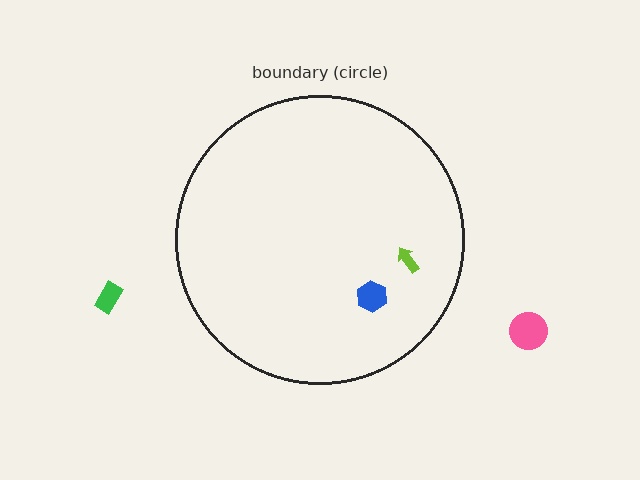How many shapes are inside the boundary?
2 inside, 2 outside.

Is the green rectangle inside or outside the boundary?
Outside.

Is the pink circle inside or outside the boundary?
Outside.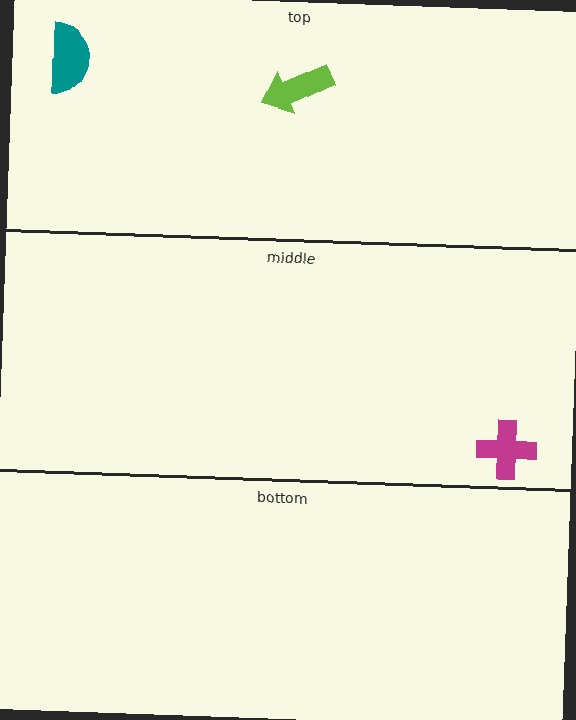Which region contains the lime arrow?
The top region.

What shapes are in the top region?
The teal semicircle, the lime arrow.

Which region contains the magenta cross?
The middle region.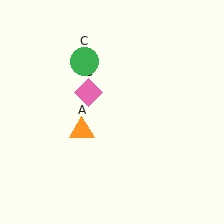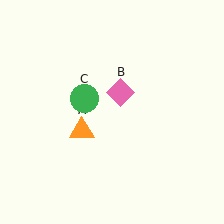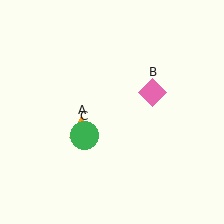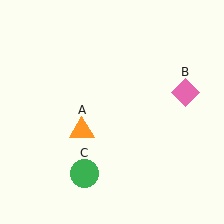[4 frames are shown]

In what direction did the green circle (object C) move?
The green circle (object C) moved down.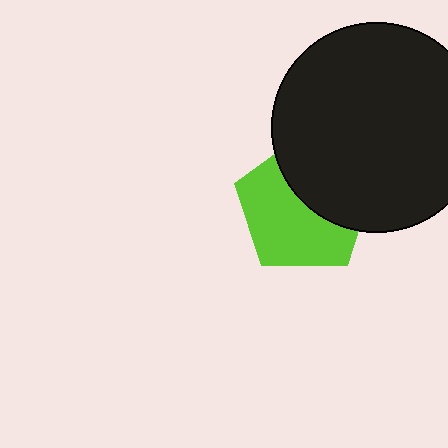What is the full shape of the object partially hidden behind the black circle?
The partially hidden object is a lime pentagon.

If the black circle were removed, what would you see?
You would see the complete lime pentagon.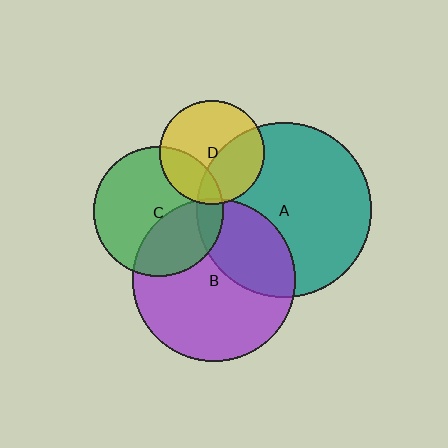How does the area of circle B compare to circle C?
Approximately 1.6 times.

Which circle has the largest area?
Circle A (teal).